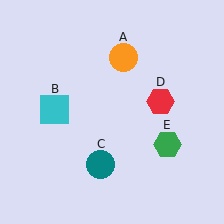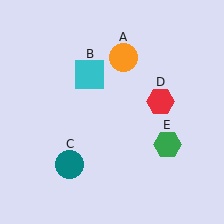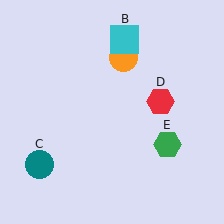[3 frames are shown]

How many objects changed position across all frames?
2 objects changed position: cyan square (object B), teal circle (object C).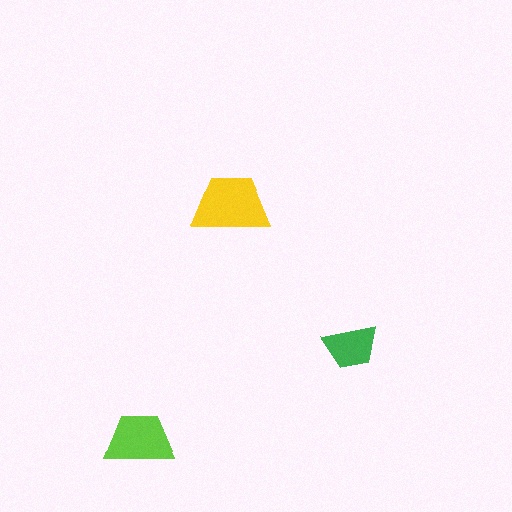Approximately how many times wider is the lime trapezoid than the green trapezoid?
About 1.5 times wider.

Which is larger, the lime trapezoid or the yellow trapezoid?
The yellow one.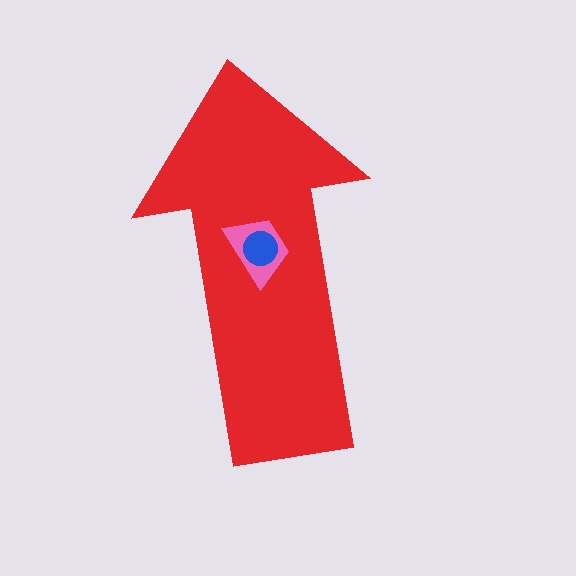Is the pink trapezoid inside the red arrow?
Yes.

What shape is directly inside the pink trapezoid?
The blue circle.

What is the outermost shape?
The red arrow.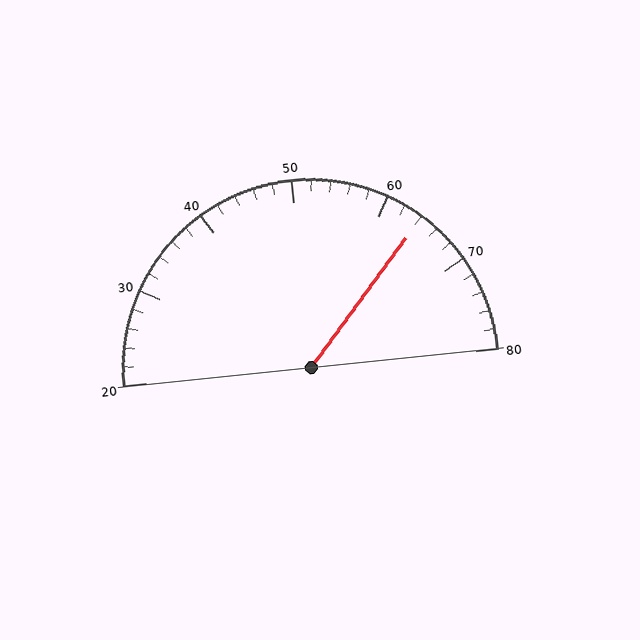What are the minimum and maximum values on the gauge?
The gauge ranges from 20 to 80.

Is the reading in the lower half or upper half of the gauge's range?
The reading is in the upper half of the range (20 to 80).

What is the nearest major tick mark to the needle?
The nearest major tick mark is 60.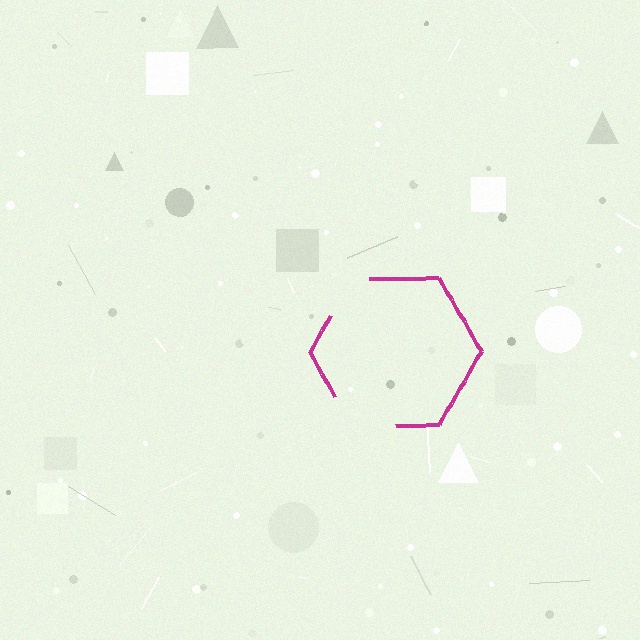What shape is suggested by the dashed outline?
The dashed outline suggests a hexagon.